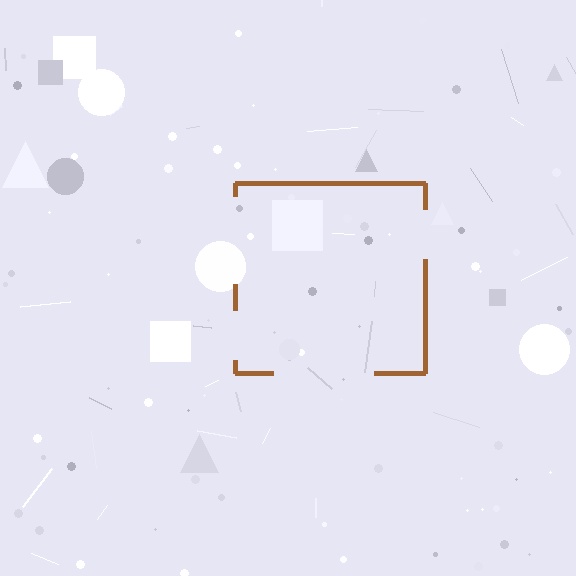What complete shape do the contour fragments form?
The contour fragments form a square.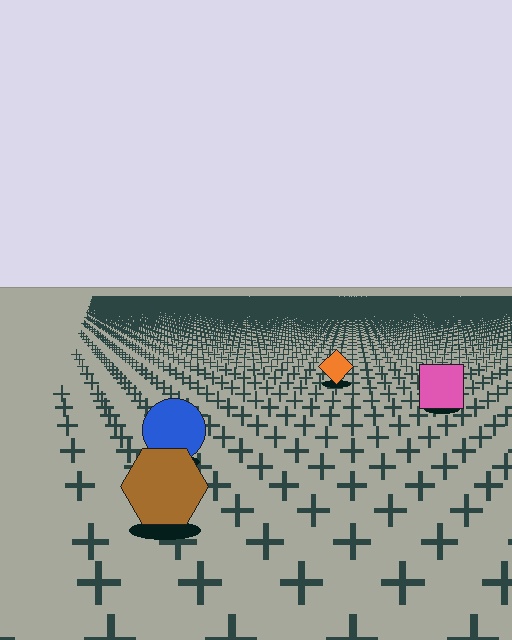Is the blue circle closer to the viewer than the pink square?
Yes. The blue circle is closer — you can tell from the texture gradient: the ground texture is coarser near it.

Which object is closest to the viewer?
The brown hexagon is closest. The texture marks near it are larger and more spread out.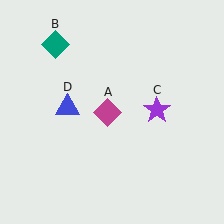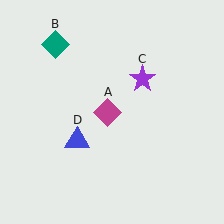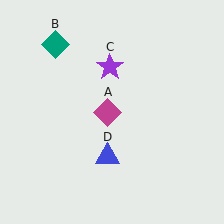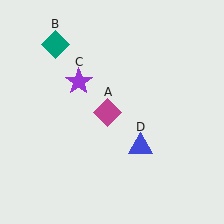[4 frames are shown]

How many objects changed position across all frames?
2 objects changed position: purple star (object C), blue triangle (object D).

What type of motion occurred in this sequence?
The purple star (object C), blue triangle (object D) rotated counterclockwise around the center of the scene.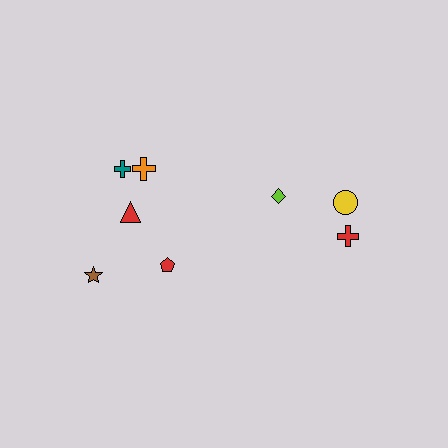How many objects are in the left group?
There are 5 objects.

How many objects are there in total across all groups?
There are 8 objects.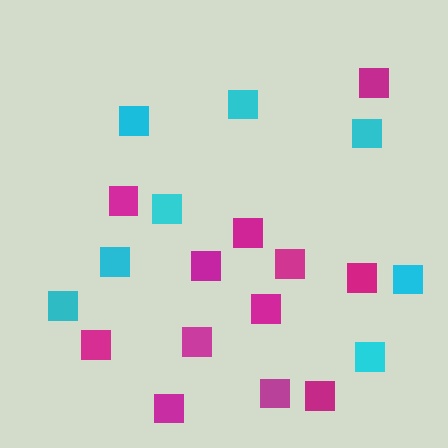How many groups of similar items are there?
There are 2 groups: one group of cyan squares (8) and one group of magenta squares (12).